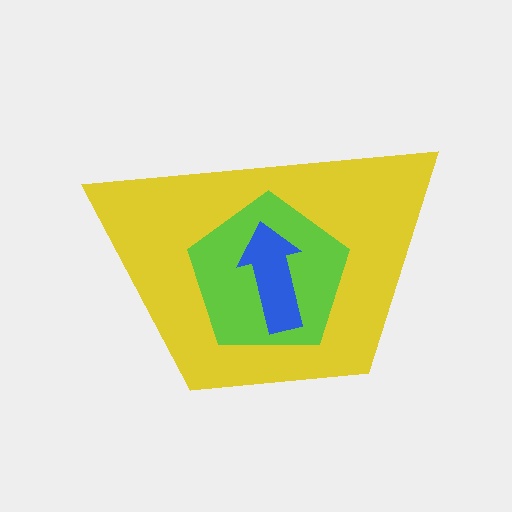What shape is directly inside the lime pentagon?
The blue arrow.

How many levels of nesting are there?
3.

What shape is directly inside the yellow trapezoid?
The lime pentagon.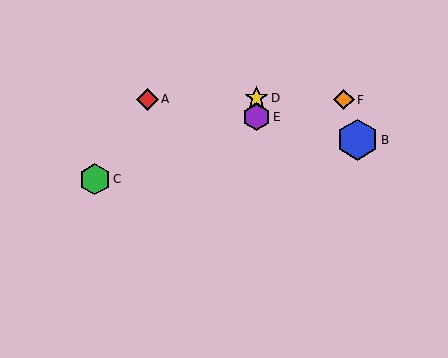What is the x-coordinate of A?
Object A is at x≈147.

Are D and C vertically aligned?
No, D is at x≈257 and C is at x≈95.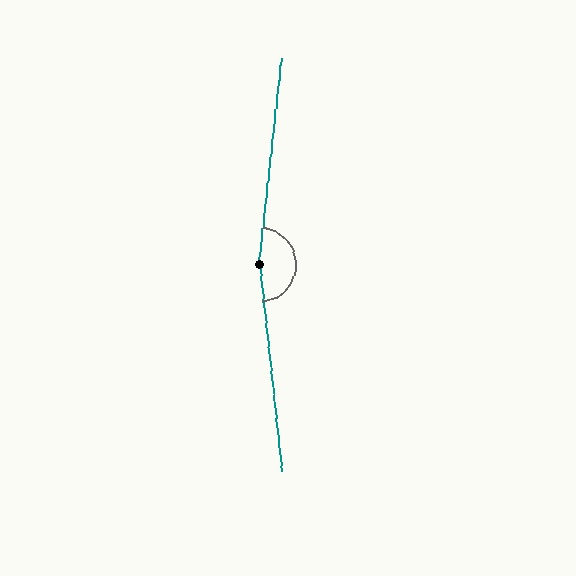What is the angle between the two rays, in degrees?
Approximately 167 degrees.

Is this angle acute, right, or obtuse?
It is obtuse.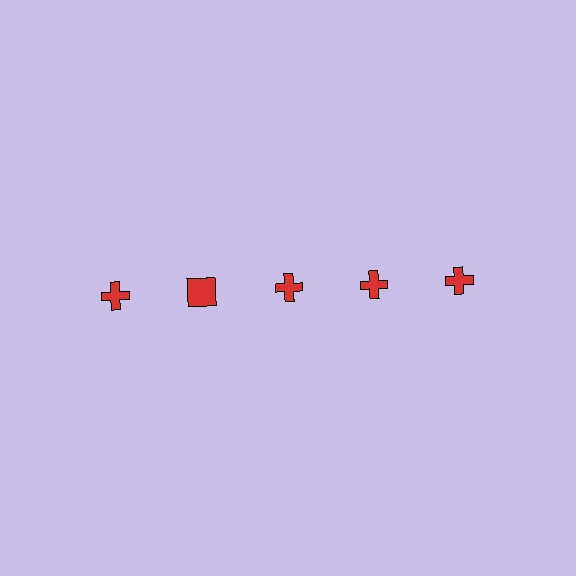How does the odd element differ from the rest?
It has a different shape: square instead of cross.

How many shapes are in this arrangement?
There are 5 shapes arranged in a grid pattern.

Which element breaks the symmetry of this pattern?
The red square in the top row, second from left column breaks the symmetry. All other shapes are red crosses.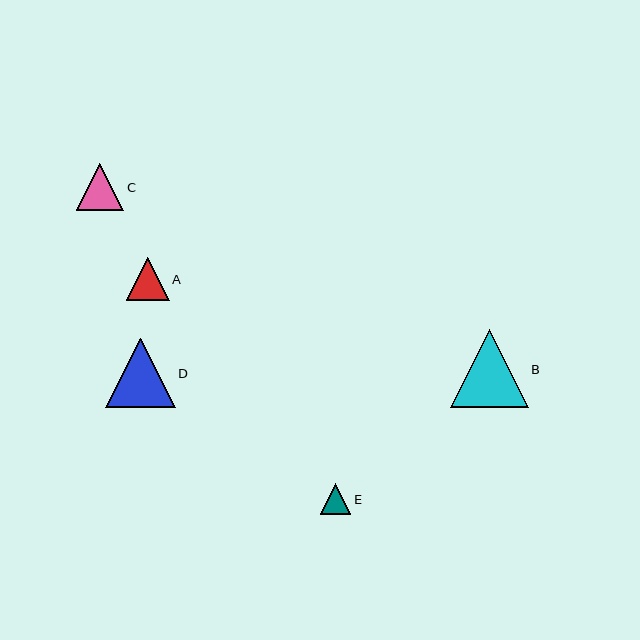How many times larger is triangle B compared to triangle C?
Triangle B is approximately 1.6 times the size of triangle C.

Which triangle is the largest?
Triangle B is the largest with a size of approximately 78 pixels.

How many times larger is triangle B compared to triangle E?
Triangle B is approximately 2.6 times the size of triangle E.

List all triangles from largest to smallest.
From largest to smallest: B, D, C, A, E.